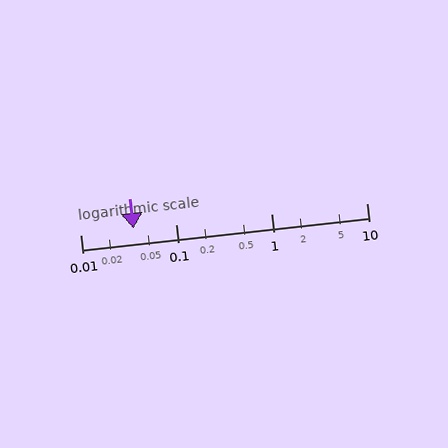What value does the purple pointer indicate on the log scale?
The pointer indicates approximately 0.036.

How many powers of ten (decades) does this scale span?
The scale spans 3 decades, from 0.01 to 10.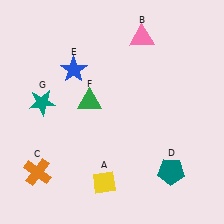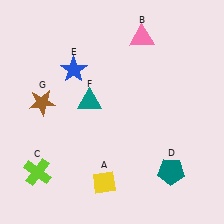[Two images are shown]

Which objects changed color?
C changed from orange to lime. F changed from green to teal. G changed from teal to brown.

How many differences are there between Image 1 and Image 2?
There are 3 differences between the two images.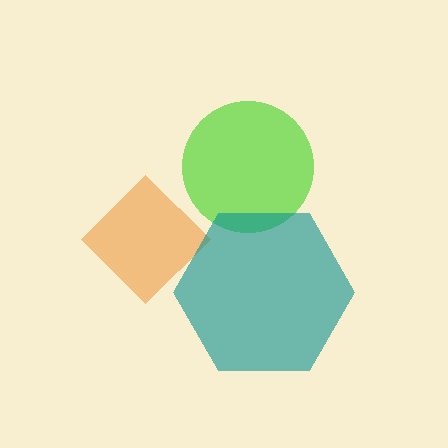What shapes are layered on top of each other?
The layered shapes are: a lime circle, an orange diamond, a teal hexagon.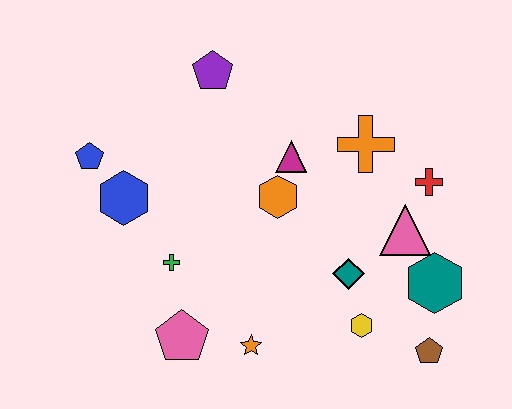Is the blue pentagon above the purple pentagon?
No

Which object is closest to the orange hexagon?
The magenta triangle is closest to the orange hexagon.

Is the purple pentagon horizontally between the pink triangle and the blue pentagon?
Yes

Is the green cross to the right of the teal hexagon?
No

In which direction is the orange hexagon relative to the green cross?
The orange hexagon is to the right of the green cross.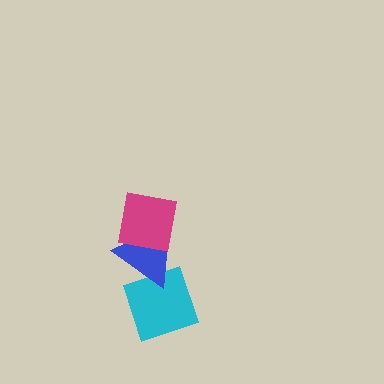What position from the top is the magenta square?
The magenta square is 1st from the top.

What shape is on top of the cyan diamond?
The blue triangle is on top of the cyan diamond.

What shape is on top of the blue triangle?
The magenta square is on top of the blue triangle.